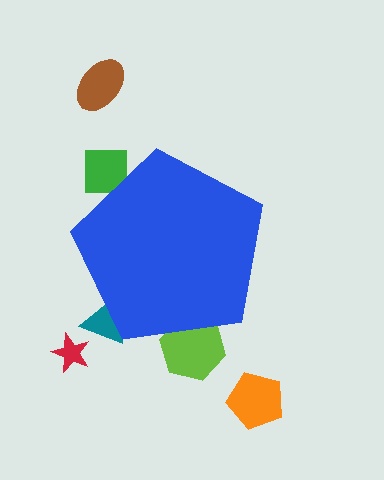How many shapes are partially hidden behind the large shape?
3 shapes are partially hidden.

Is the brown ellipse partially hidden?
No, the brown ellipse is fully visible.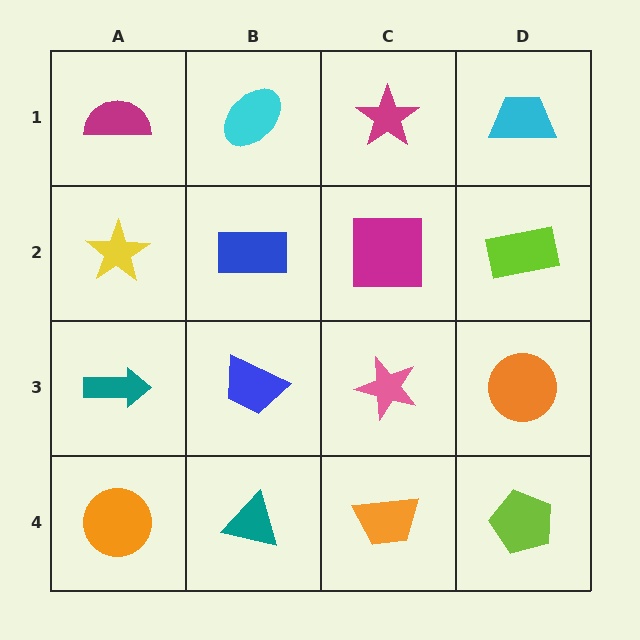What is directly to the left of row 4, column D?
An orange trapezoid.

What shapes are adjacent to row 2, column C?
A magenta star (row 1, column C), a pink star (row 3, column C), a blue rectangle (row 2, column B), a lime rectangle (row 2, column D).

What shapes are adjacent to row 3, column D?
A lime rectangle (row 2, column D), a lime pentagon (row 4, column D), a pink star (row 3, column C).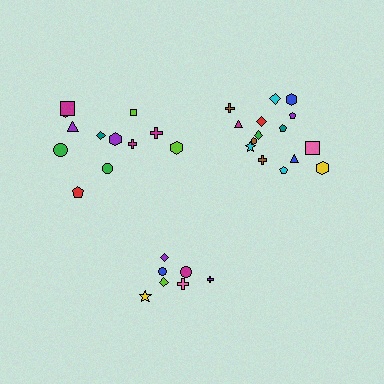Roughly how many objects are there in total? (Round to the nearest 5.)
Roughly 35 objects in total.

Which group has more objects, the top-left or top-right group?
The top-right group.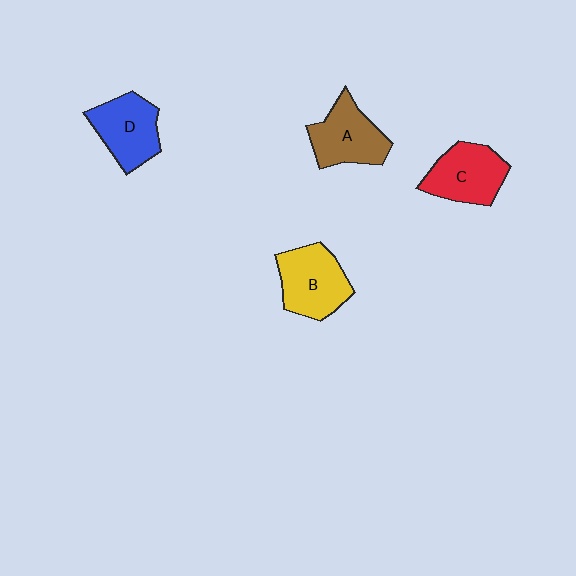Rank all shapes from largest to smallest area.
From largest to smallest: B (yellow), C (red), A (brown), D (blue).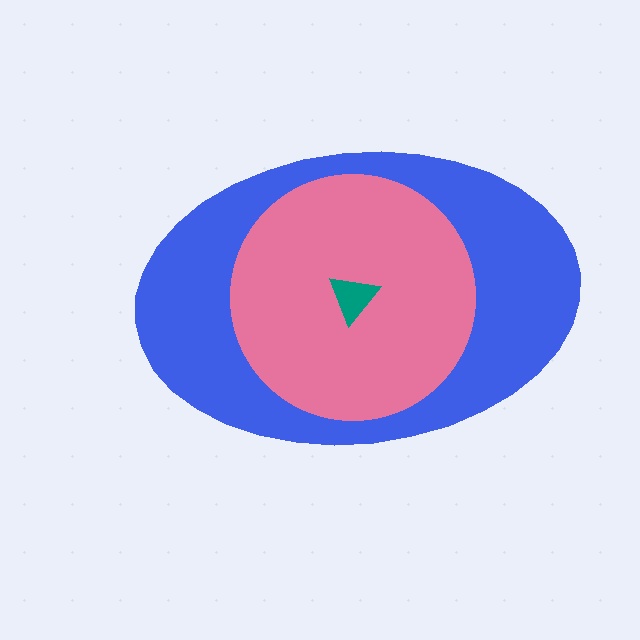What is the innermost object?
The teal triangle.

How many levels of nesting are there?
3.